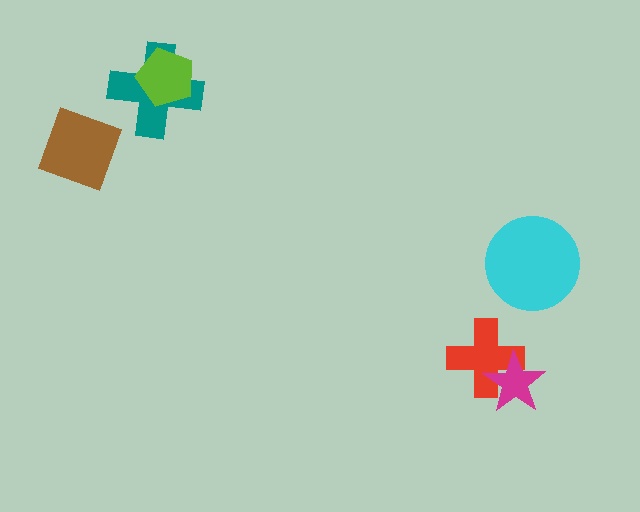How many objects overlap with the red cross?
1 object overlaps with the red cross.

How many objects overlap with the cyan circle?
0 objects overlap with the cyan circle.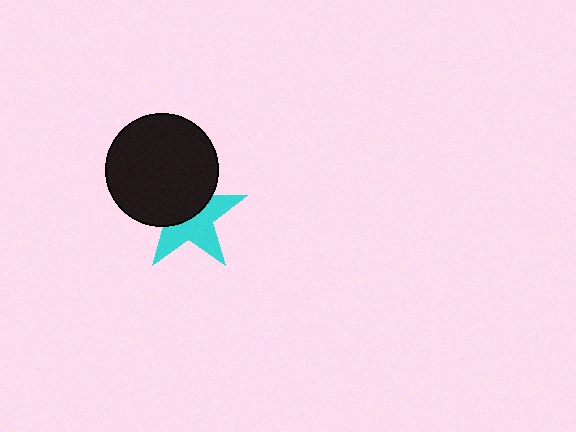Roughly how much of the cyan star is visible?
About half of it is visible (roughly 52%).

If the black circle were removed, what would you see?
You would see the complete cyan star.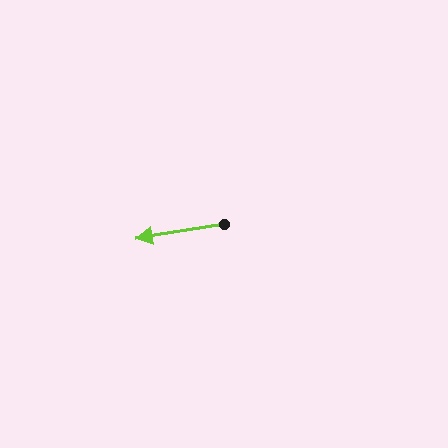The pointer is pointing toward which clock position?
Roughly 9 o'clock.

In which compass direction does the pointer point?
West.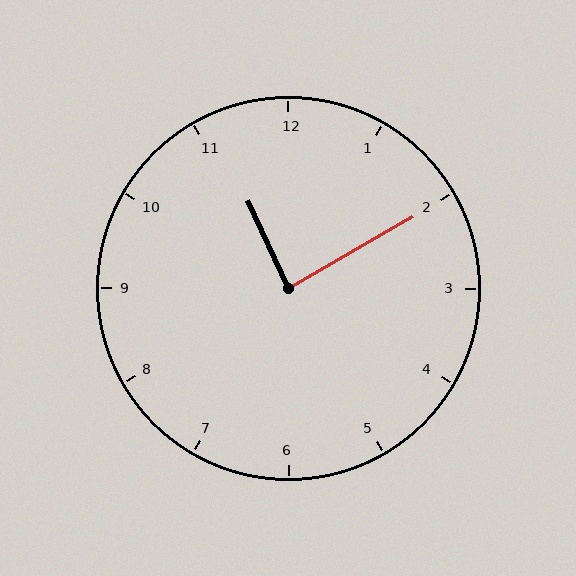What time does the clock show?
11:10.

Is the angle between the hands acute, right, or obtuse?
It is right.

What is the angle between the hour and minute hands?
Approximately 85 degrees.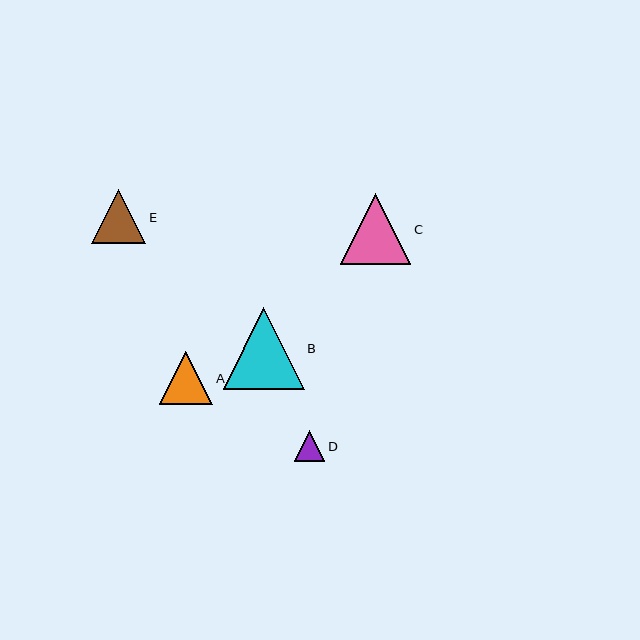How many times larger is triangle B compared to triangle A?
Triangle B is approximately 1.5 times the size of triangle A.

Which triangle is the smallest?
Triangle D is the smallest with a size of approximately 30 pixels.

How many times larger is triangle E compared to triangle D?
Triangle E is approximately 1.8 times the size of triangle D.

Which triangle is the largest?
Triangle B is the largest with a size of approximately 81 pixels.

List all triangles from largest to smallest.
From largest to smallest: B, C, E, A, D.